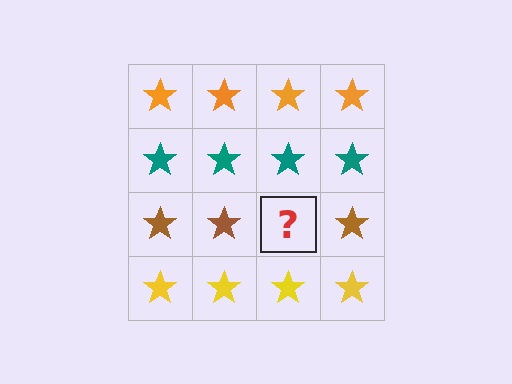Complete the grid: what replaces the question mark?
The question mark should be replaced with a brown star.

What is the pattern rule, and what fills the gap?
The rule is that each row has a consistent color. The gap should be filled with a brown star.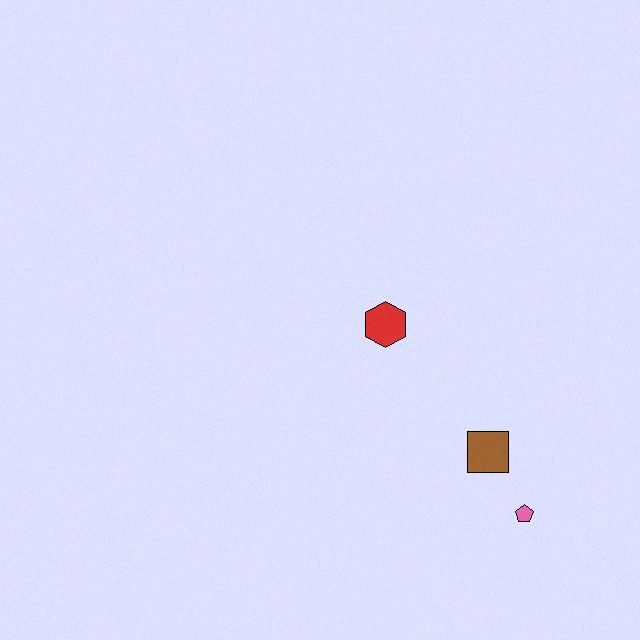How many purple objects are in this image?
There are no purple objects.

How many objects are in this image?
There are 3 objects.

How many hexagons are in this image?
There is 1 hexagon.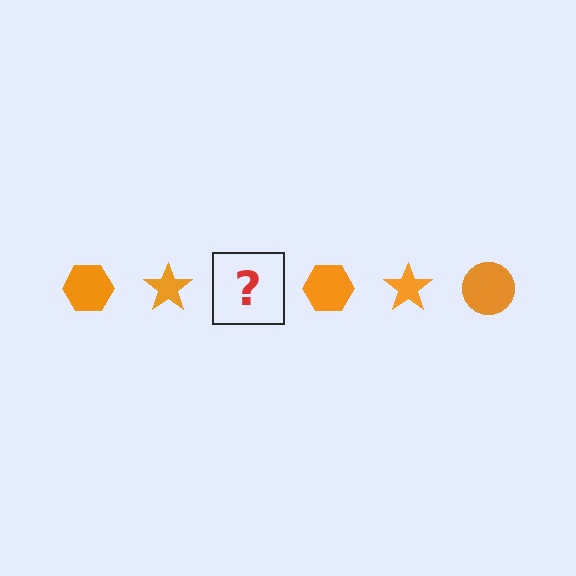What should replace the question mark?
The question mark should be replaced with an orange circle.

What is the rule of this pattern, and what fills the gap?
The rule is that the pattern cycles through hexagon, star, circle shapes in orange. The gap should be filled with an orange circle.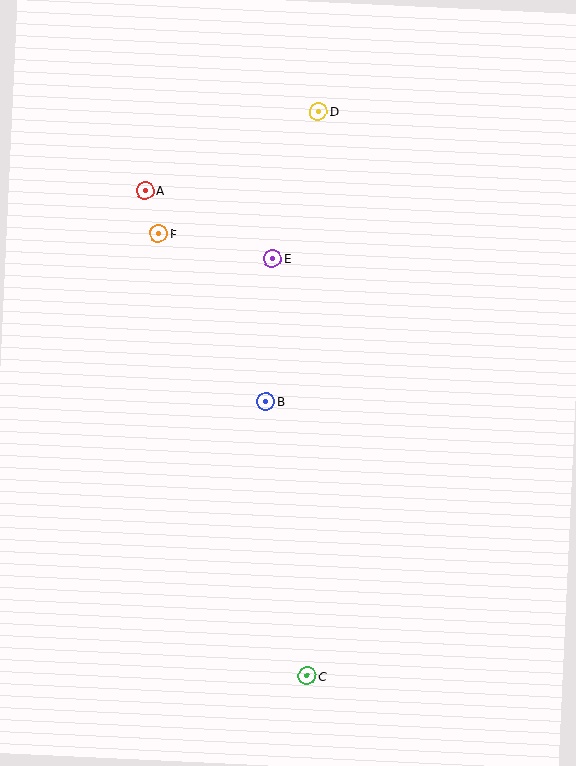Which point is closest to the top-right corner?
Point D is closest to the top-right corner.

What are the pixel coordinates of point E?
Point E is at (273, 259).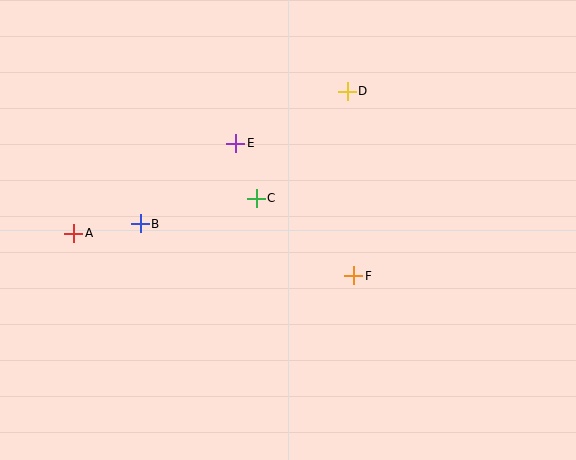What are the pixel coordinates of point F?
Point F is at (354, 276).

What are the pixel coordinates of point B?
Point B is at (140, 224).